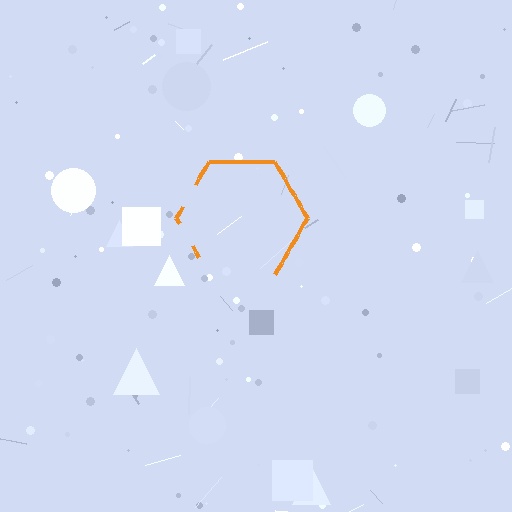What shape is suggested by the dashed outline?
The dashed outline suggests a hexagon.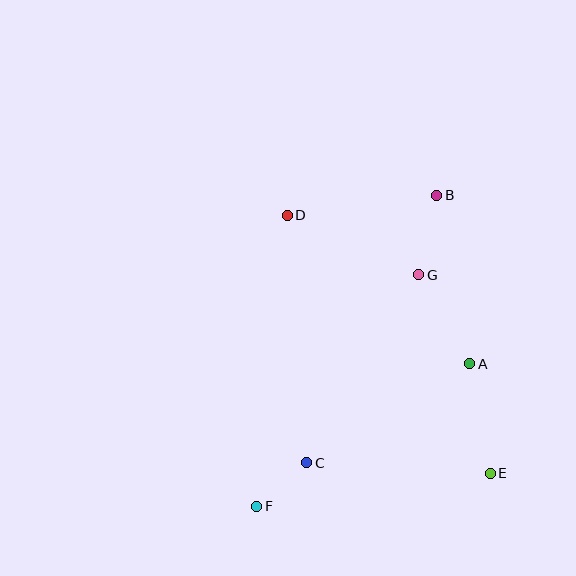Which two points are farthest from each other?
Points B and F are farthest from each other.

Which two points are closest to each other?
Points C and F are closest to each other.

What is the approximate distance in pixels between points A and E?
The distance between A and E is approximately 111 pixels.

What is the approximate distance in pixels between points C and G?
The distance between C and G is approximately 219 pixels.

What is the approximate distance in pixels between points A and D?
The distance between A and D is approximately 235 pixels.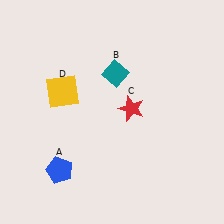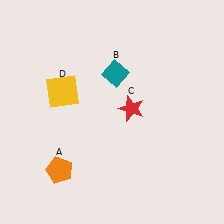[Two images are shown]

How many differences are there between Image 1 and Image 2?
There is 1 difference between the two images.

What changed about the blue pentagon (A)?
In Image 1, A is blue. In Image 2, it changed to orange.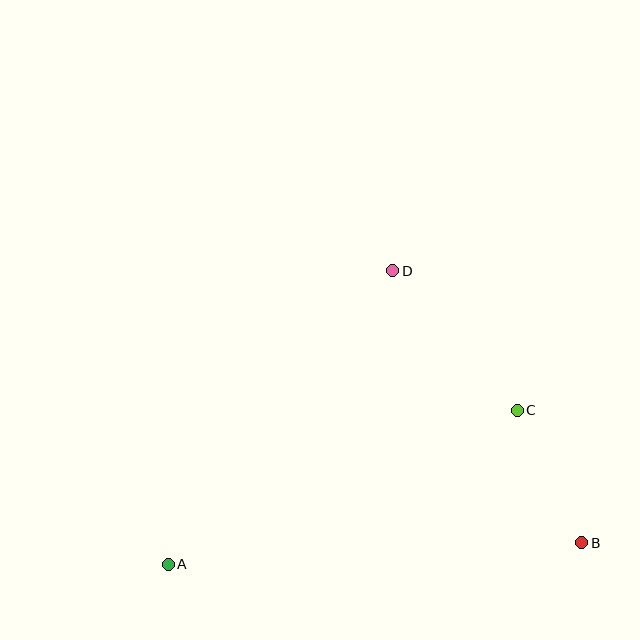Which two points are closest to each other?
Points B and C are closest to each other.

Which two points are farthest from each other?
Points A and B are farthest from each other.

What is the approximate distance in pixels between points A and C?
The distance between A and C is approximately 382 pixels.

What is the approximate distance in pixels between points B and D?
The distance between B and D is approximately 331 pixels.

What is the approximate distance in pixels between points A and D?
The distance between A and D is approximately 370 pixels.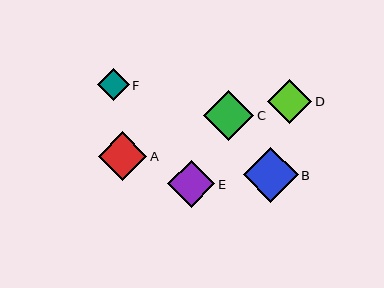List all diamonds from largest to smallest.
From largest to smallest: B, C, A, E, D, F.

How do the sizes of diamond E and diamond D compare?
Diamond E and diamond D are approximately the same size.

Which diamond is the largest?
Diamond B is the largest with a size of approximately 55 pixels.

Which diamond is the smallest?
Diamond F is the smallest with a size of approximately 32 pixels.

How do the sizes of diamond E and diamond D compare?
Diamond E and diamond D are approximately the same size.